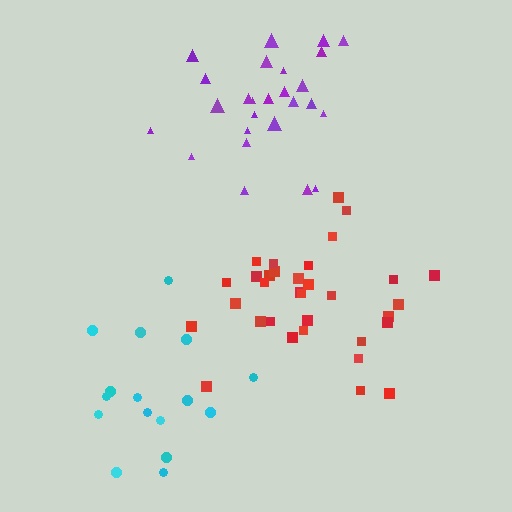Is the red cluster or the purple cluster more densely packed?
Red.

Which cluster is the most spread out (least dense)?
Cyan.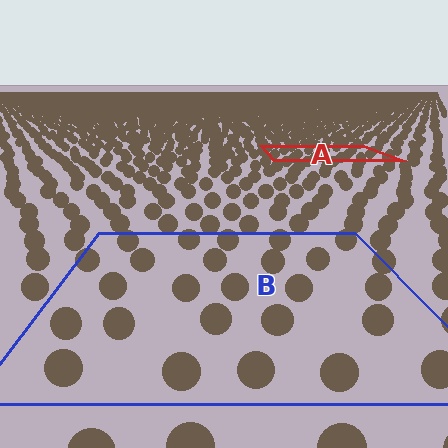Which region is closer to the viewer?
Region B is closer. The texture elements there are larger and more spread out.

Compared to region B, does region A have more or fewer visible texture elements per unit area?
Region A has more texture elements per unit area — they are packed more densely because it is farther away.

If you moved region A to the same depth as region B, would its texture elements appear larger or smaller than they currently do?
They would appear larger. At a closer depth, the same texture elements are projected at a bigger on-screen size.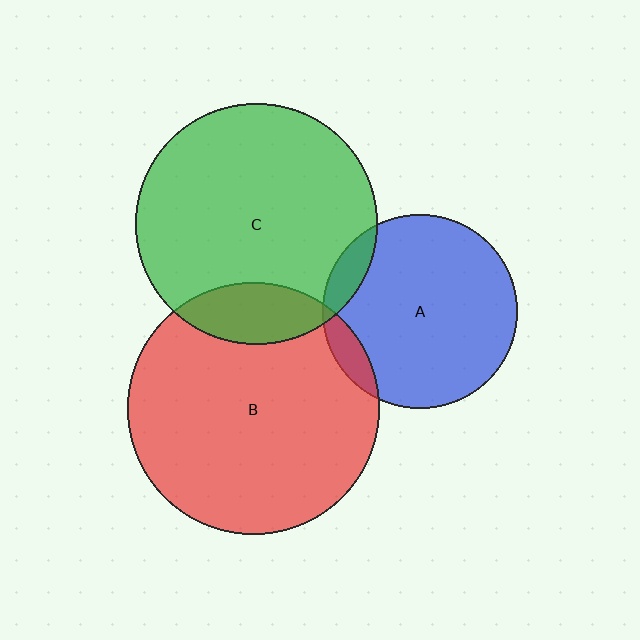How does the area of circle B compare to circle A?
Approximately 1.7 times.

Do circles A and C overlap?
Yes.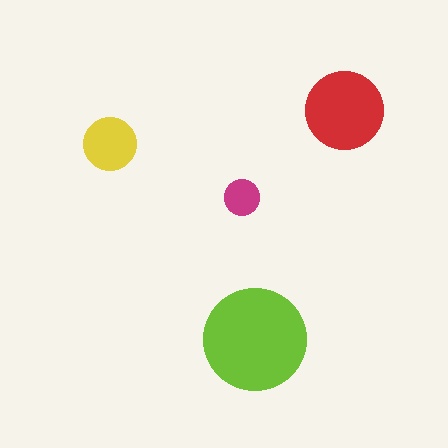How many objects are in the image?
There are 4 objects in the image.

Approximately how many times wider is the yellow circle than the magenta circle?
About 1.5 times wider.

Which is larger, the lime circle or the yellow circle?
The lime one.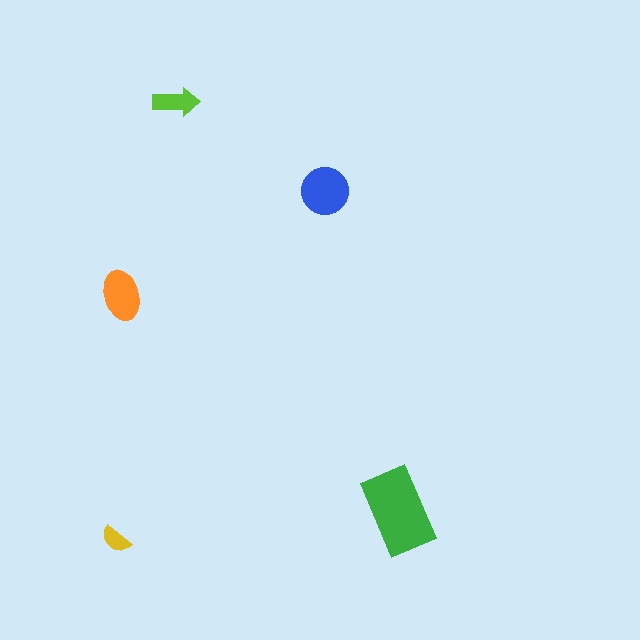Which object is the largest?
The green rectangle.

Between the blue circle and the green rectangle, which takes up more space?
The green rectangle.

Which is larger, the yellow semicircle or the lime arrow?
The lime arrow.